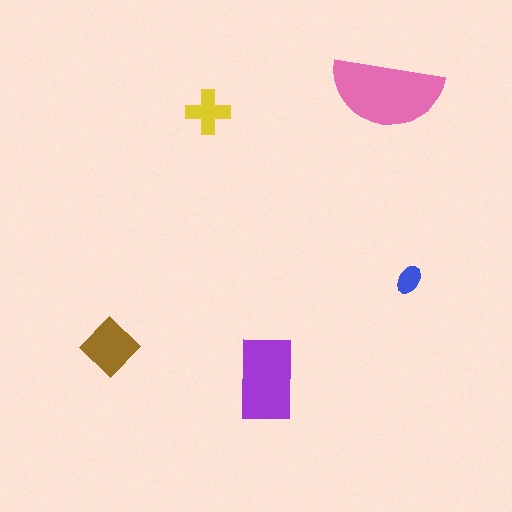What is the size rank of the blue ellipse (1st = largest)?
5th.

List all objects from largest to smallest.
The pink semicircle, the purple rectangle, the brown diamond, the yellow cross, the blue ellipse.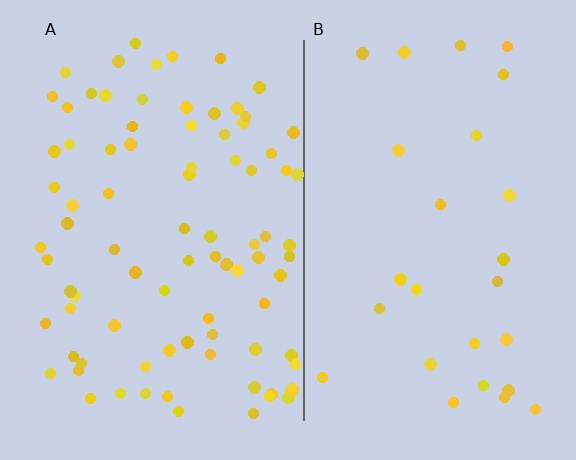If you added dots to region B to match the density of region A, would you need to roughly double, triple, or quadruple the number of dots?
Approximately triple.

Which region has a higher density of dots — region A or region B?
A (the left).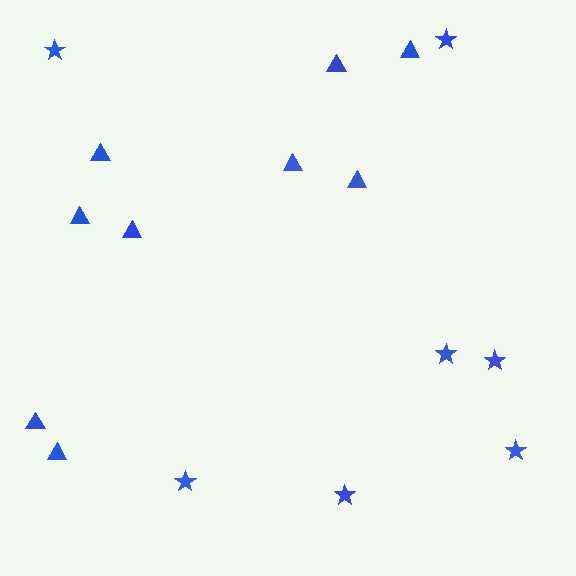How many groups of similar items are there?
There are 2 groups: one group of stars (7) and one group of triangles (9).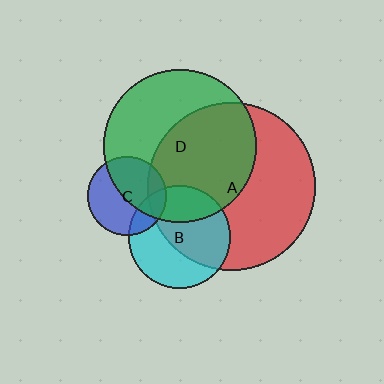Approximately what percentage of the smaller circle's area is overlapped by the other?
Approximately 55%.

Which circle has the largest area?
Circle A (red).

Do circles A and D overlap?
Yes.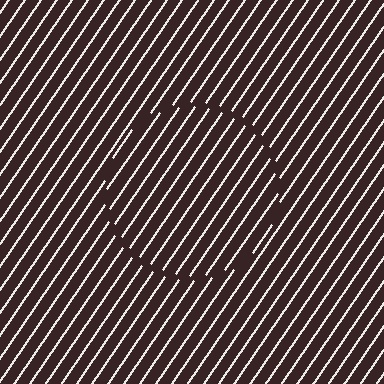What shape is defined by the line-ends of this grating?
An illusory circle. The interior of the shape contains the same grating, shifted by half a period — the contour is defined by the phase discontinuity where line-ends from the inner and outer gratings abut.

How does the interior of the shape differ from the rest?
The interior of the shape contains the same grating, shifted by half a period — the contour is defined by the phase discontinuity where line-ends from the inner and outer gratings abut.